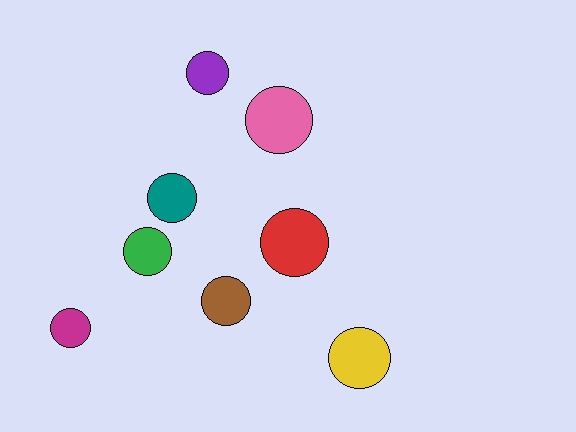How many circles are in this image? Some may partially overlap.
There are 8 circles.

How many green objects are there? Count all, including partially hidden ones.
There is 1 green object.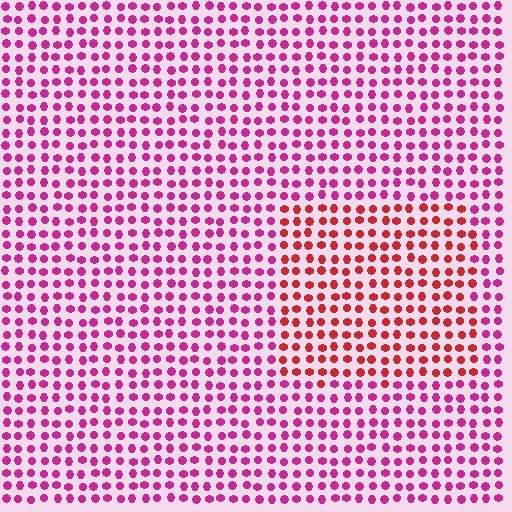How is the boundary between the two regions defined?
The boundary is defined purely by a slight shift in hue (about 37 degrees). Spacing, size, and orientation are identical on both sides.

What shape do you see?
I see a rectangle.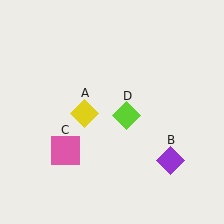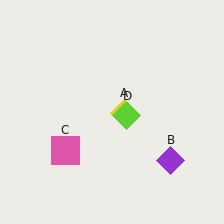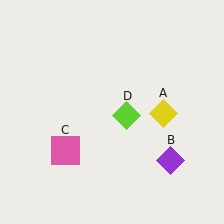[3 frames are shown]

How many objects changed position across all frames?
1 object changed position: yellow diamond (object A).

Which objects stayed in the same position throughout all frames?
Purple diamond (object B) and pink square (object C) and lime diamond (object D) remained stationary.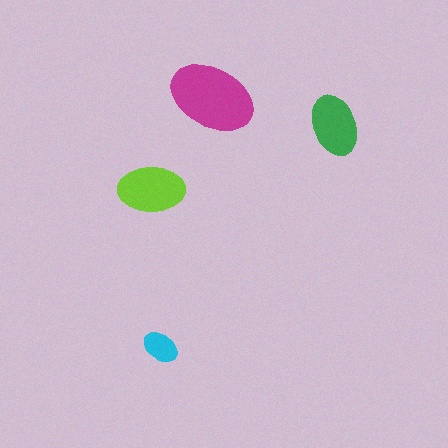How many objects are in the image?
There are 4 objects in the image.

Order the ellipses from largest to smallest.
the magenta one, the lime one, the green one, the cyan one.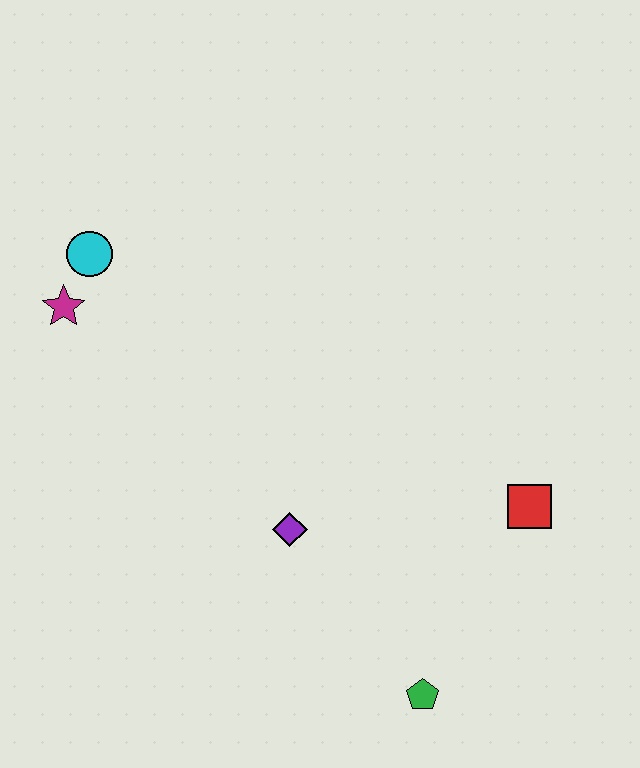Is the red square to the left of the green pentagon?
No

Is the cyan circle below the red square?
No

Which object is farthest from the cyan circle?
The green pentagon is farthest from the cyan circle.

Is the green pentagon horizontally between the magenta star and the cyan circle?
No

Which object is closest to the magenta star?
The cyan circle is closest to the magenta star.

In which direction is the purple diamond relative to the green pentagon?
The purple diamond is above the green pentagon.